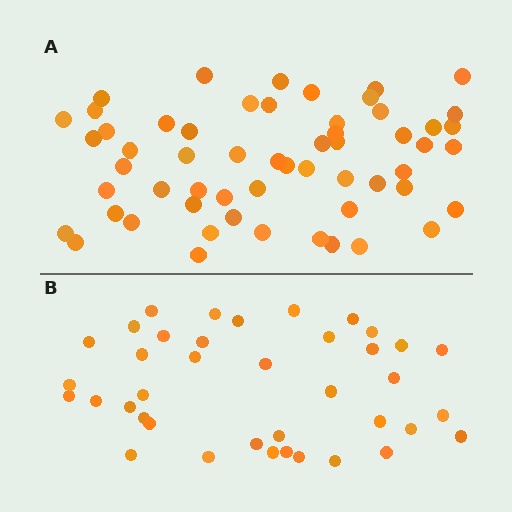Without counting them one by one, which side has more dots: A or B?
Region A (the top region) has more dots.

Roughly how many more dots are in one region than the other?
Region A has approximately 20 more dots than region B.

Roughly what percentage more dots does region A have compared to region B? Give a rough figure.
About 45% more.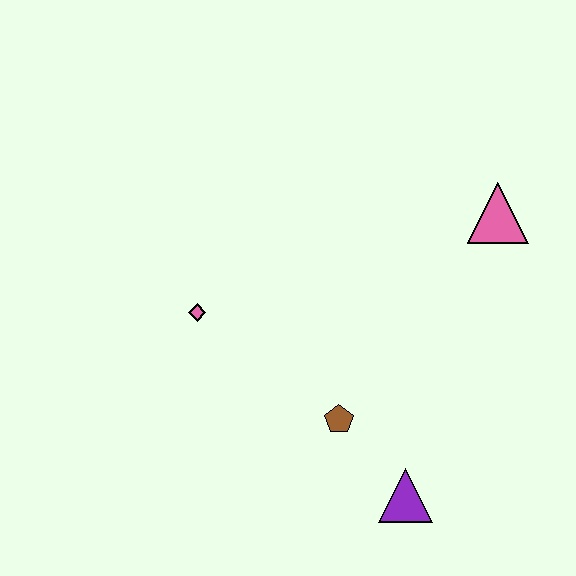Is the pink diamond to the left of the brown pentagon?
Yes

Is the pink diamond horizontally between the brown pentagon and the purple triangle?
No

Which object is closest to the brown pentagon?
The purple triangle is closest to the brown pentagon.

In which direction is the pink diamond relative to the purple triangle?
The pink diamond is to the left of the purple triangle.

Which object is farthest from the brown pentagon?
The pink triangle is farthest from the brown pentagon.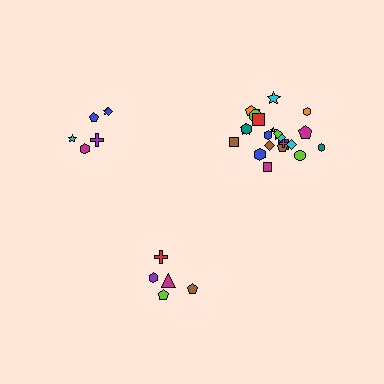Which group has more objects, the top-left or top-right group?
The top-right group.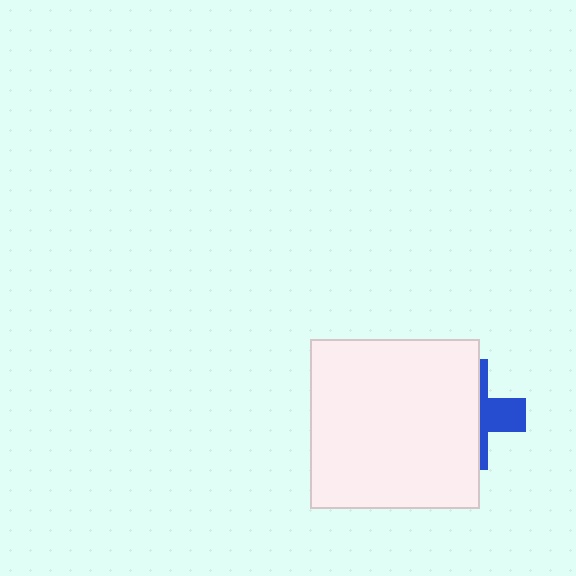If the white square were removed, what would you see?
You would see the complete blue cross.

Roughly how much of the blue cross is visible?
A small part of it is visible (roughly 34%).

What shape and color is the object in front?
The object in front is a white square.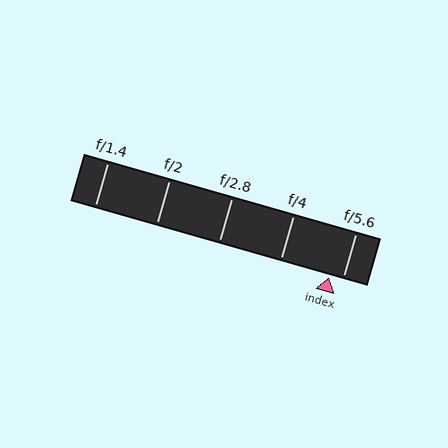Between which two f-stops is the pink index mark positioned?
The index mark is between f/4 and f/5.6.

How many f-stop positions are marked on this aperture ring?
There are 5 f-stop positions marked.